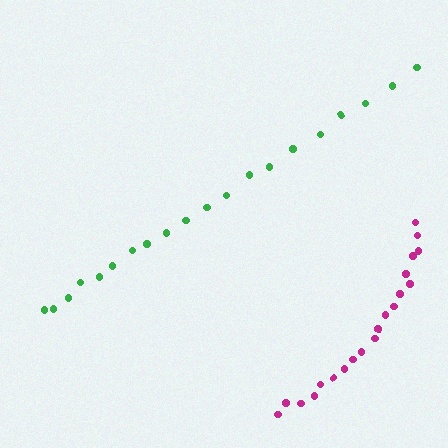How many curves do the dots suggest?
There are 2 distinct paths.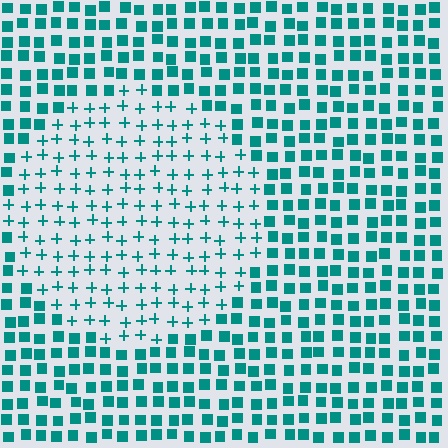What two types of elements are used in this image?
The image uses plus signs inside the circle region and squares outside it.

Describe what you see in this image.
The image is filled with small teal elements arranged in a uniform grid. A circle-shaped region contains plus signs, while the surrounding area contains squares. The boundary is defined purely by the change in element shape.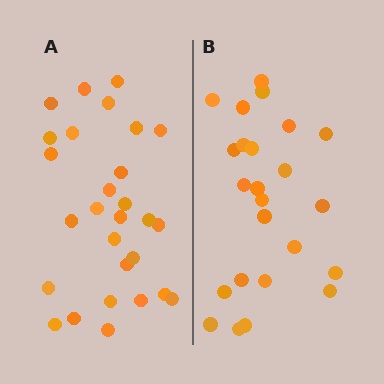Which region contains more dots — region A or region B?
Region A (the left region) has more dots.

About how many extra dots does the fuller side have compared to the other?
Region A has about 4 more dots than region B.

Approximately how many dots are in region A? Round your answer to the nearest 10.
About 30 dots. (The exact count is 28, which rounds to 30.)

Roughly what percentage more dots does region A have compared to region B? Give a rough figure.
About 15% more.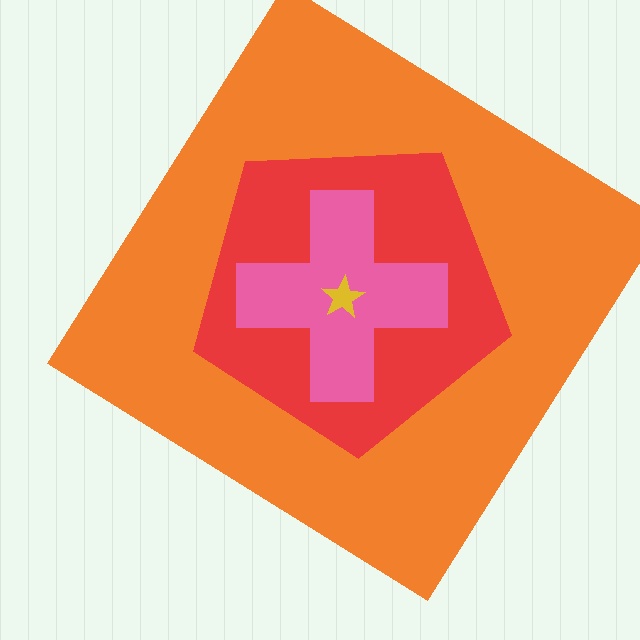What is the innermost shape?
The yellow star.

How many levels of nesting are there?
4.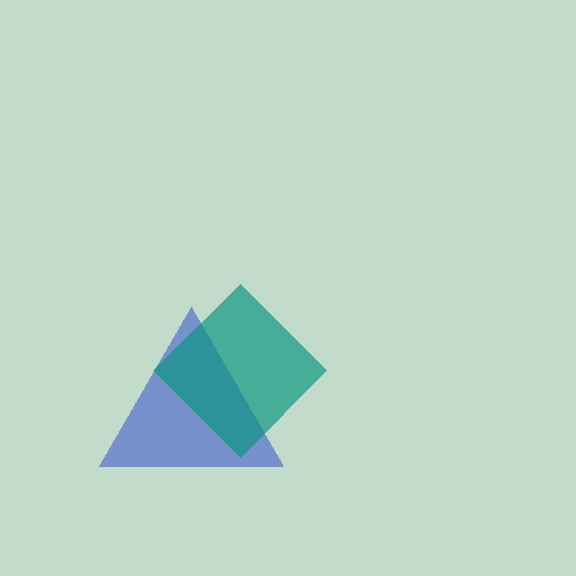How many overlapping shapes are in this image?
There are 2 overlapping shapes in the image.